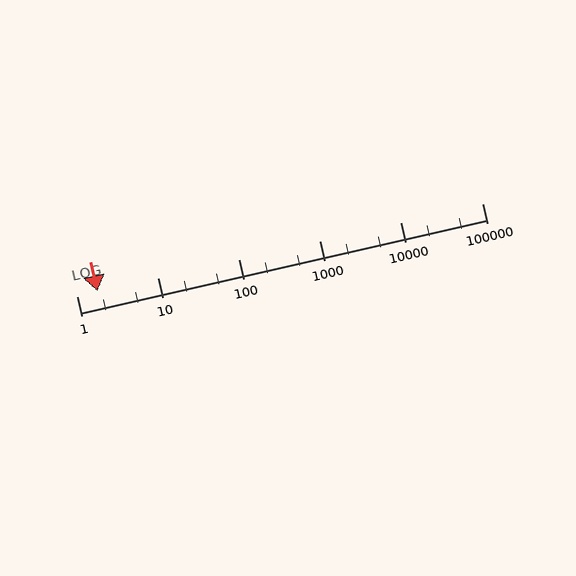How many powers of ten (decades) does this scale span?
The scale spans 5 decades, from 1 to 100000.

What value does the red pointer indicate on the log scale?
The pointer indicates approximately 1.8.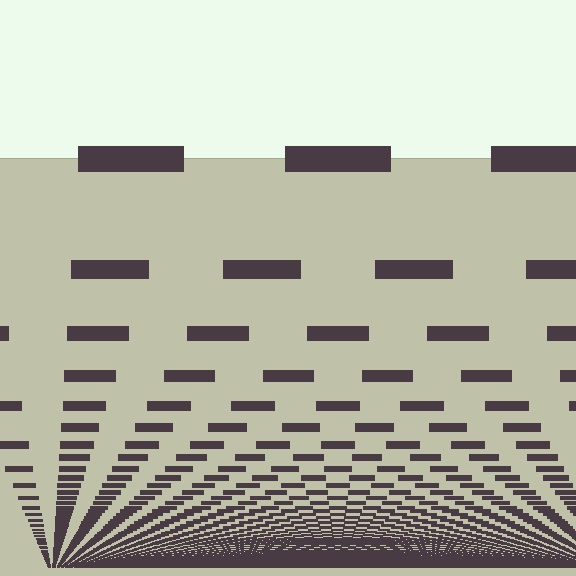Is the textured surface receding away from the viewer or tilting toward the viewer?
The surface appears to tilt toward the viewer. Texture elements get larger and sparser toward the top.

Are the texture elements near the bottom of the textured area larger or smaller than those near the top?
Smaller. The gradient is inverted — elements near the bottom are smaller and denser.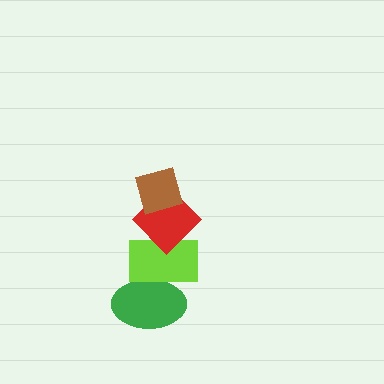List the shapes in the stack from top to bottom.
From top to bottom: the brown diamond, the red diamond, the lime rectangle, the green ellipse.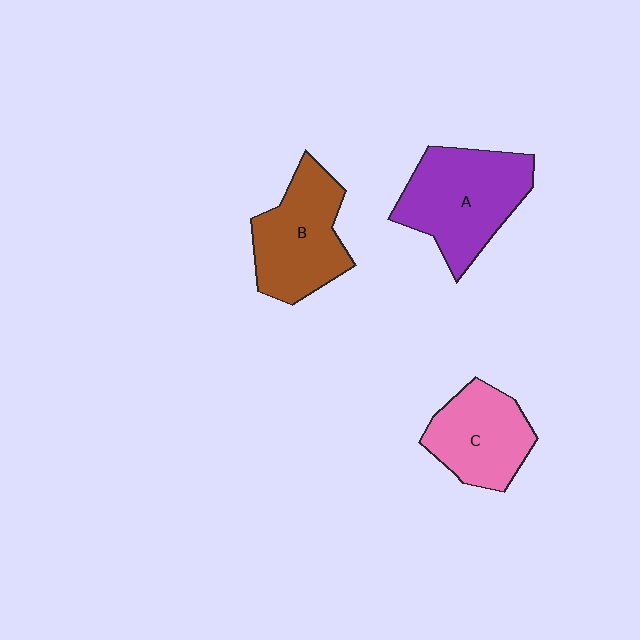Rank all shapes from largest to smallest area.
From largest to smallest: A (purple), B (brown), C (pink).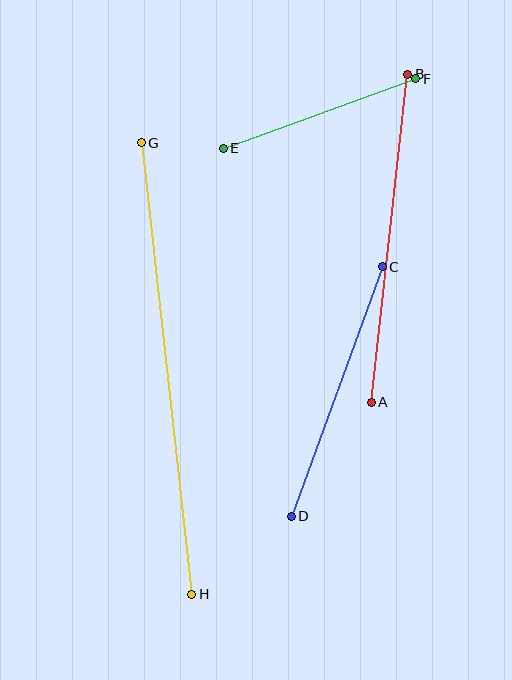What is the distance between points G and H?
The distance is approximately 454 pixels.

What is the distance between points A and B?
The distance is approximately 330 pixels.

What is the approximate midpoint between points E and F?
The midpoint is at approximately (320, 113) pixels.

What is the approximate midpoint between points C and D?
The midpoint is at approximately (337, 391) pixels.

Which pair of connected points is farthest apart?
Points G and H are farthest apart.